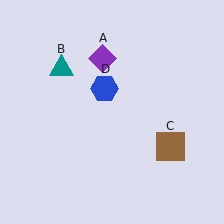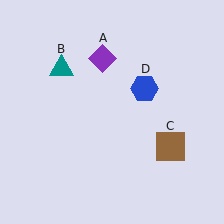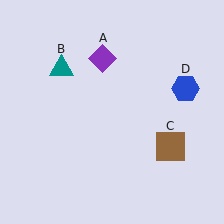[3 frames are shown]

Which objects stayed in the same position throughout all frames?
Purple diamond (object A) and teal triangle (object B) and brown square (object C) remained stationary.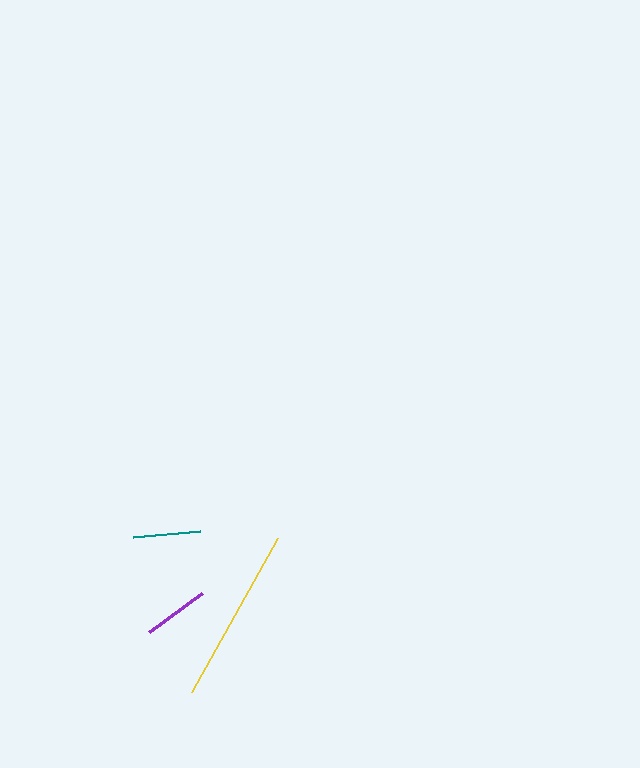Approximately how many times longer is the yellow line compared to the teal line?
The yellow line is approximately 2.6 times the length of the teal line.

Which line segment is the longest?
The yellow line is the longest at approximately 176 pixels.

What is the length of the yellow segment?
The yellow segment is approximately 176 pixels long.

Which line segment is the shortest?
The purple line is the shortest at approximately 66 pixels.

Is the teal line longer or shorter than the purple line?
The teal line is longer than the purple line.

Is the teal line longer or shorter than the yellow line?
The yellow line is longer than the teal line.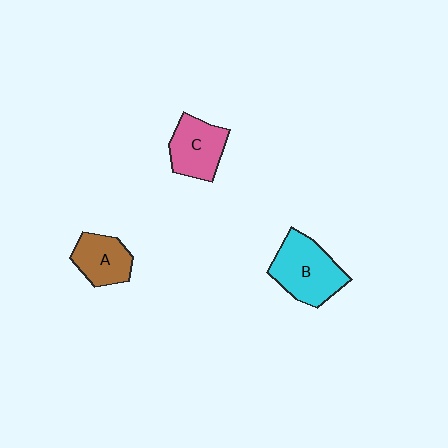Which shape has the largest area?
Shape B (cyan).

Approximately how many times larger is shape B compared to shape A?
Approximately 1.5 times.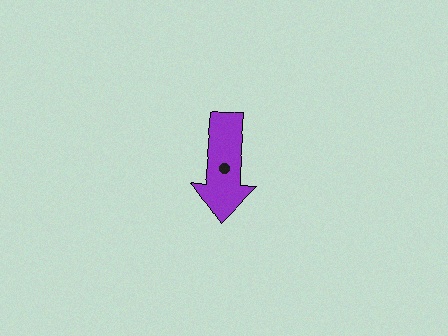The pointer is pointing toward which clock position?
Roughly 6 o'clock.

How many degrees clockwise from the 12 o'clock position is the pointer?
Approximately 185 degrees.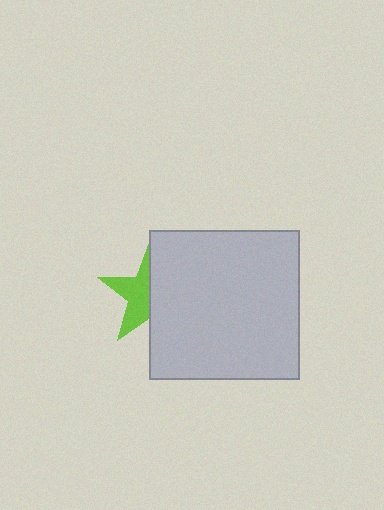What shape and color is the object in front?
The object in front is a light gray square.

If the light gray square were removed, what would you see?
You would see the complete lime star.